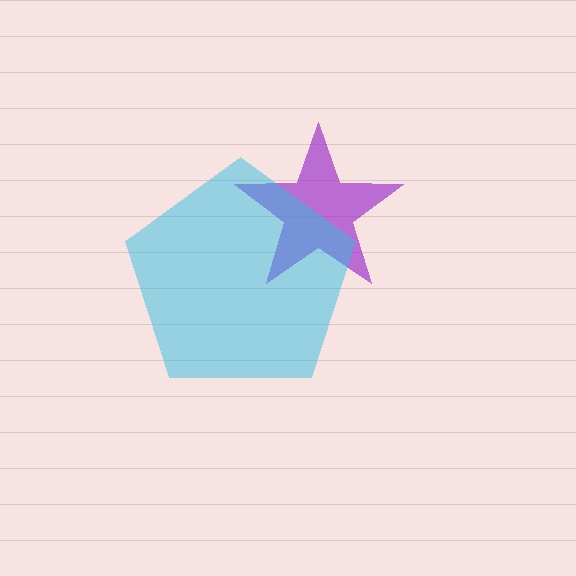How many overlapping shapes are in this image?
There are 2 overlapping shapes in the image.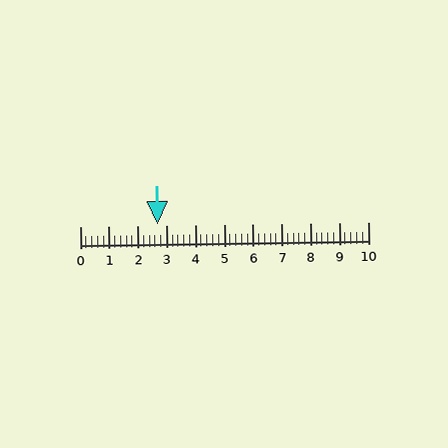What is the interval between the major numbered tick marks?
The major tick marks are spaced 1 units apart.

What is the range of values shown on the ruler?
The ruler shows values from 0 to 10.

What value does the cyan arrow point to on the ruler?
The cyan arrow points to approximately 2.7.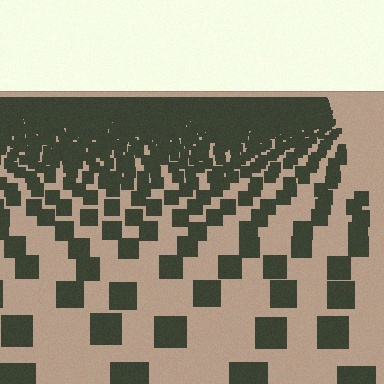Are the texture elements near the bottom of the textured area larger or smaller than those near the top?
Larger. Near the bottom, elements are closer to the viewer and appear at a bigger on-screen size.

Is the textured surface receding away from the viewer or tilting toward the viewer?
The surface is receding away from the viewer. Texture elements get smaller and denser toward the top.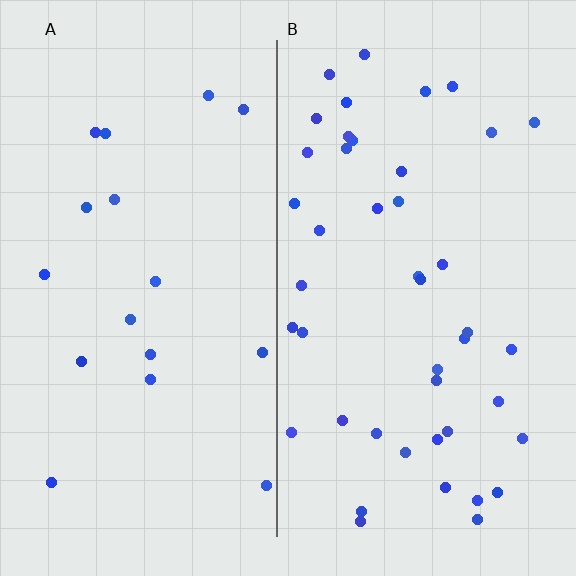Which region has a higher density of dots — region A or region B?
B (the right).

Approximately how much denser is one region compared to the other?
Approximately 2.5× — region B over region A.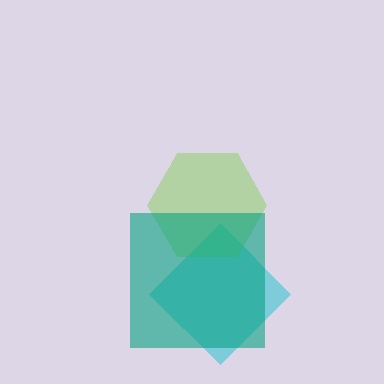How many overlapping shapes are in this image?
There are 3 overlapping shapes in the image.